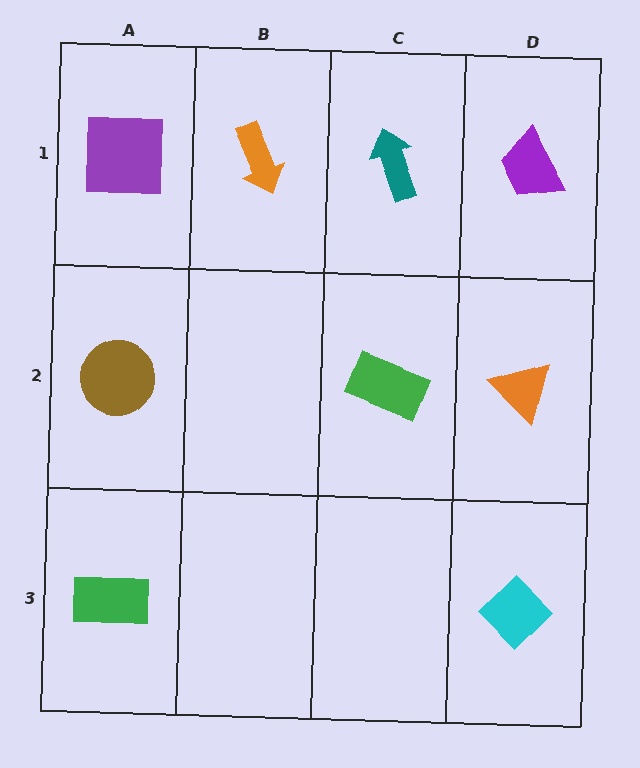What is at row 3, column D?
A cyan diamond.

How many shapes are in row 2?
3 shapes.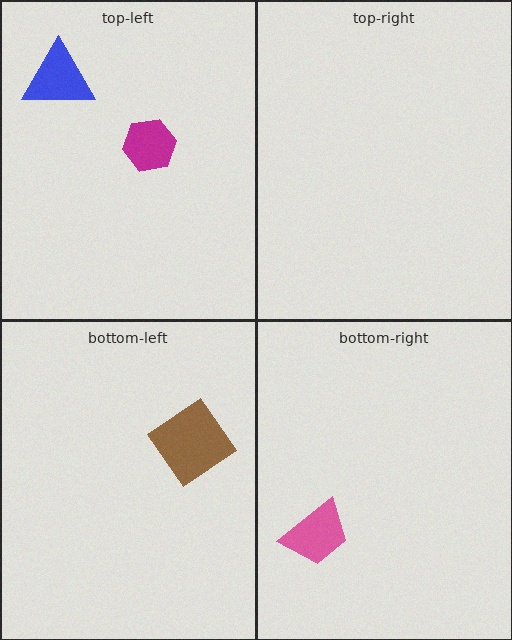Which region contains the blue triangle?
The top-left region.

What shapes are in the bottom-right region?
The pink trapezoid.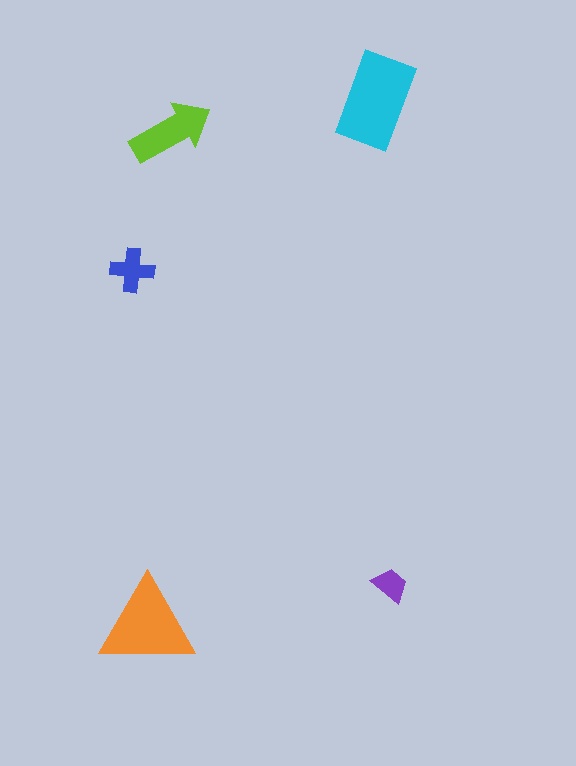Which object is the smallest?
The purple trapezoid.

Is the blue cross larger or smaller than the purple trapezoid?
Larger.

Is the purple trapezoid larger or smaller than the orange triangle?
Smaller.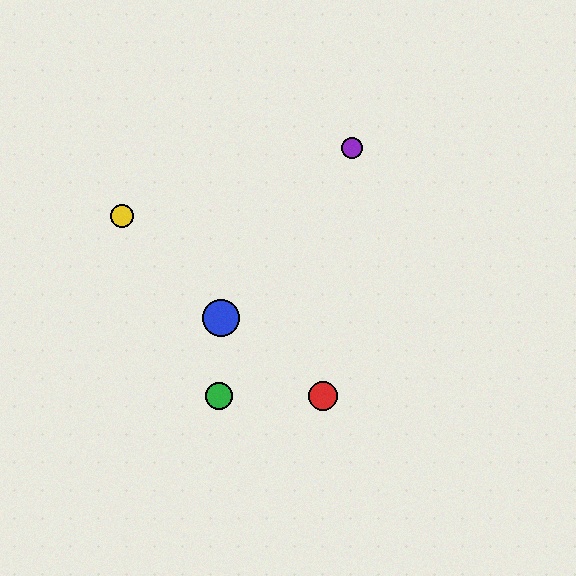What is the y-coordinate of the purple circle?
The purple circle is at y≈148.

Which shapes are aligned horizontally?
The red circle, the green circle are aligned horizontally.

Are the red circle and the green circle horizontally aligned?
Yes, both are at y≈396.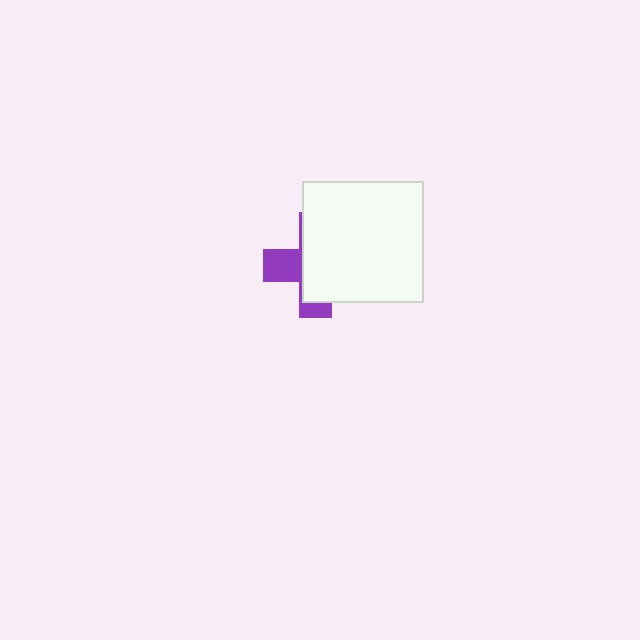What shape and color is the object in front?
The object in front is a white square.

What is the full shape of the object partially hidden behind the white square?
The partially hidden object is a purple cross.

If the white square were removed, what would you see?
You would see the complete purple cross.